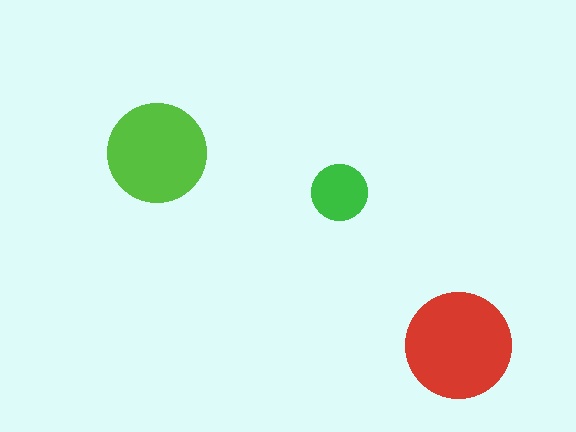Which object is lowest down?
The red circle is bottommost.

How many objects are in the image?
There are 3 objects in the image.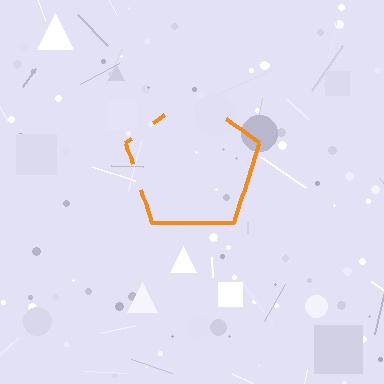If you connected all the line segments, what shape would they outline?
They would outline a pentagon.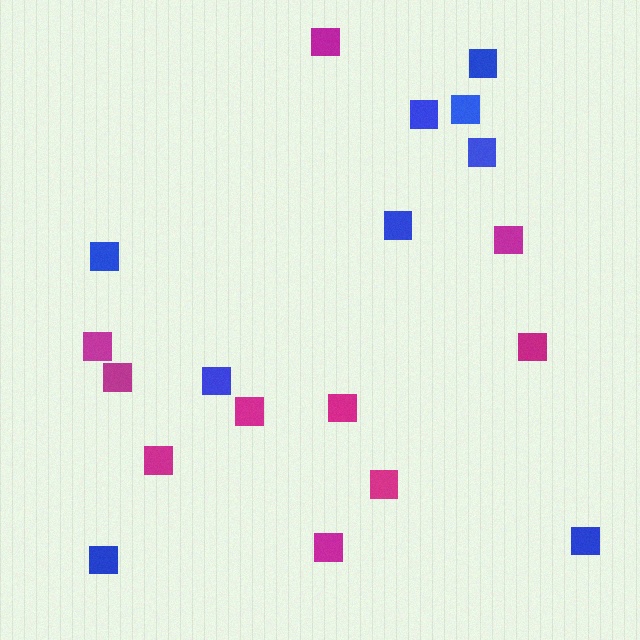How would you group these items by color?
There are 2 groups: one group of magenta squares (10) and one group of blue squares (9).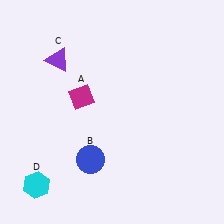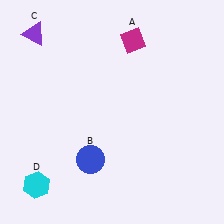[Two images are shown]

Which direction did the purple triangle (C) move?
The purple triangle (C) moved up.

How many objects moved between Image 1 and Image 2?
2 objects moved between the two images.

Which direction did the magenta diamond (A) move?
The magenta diamond (A) moved up.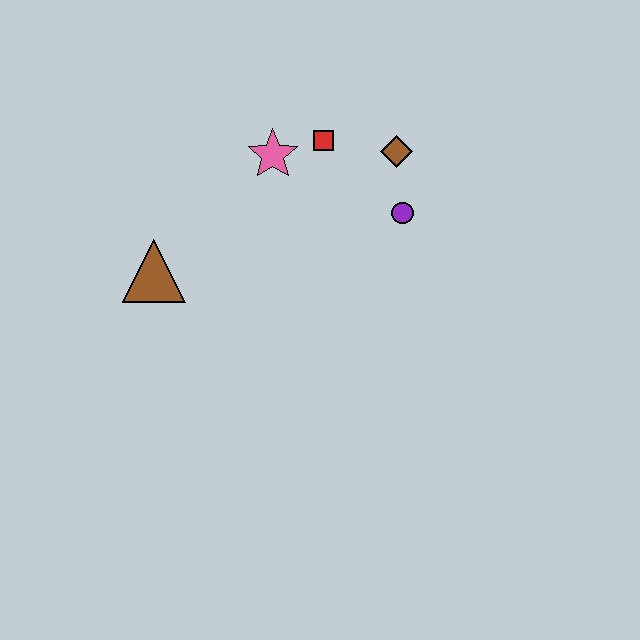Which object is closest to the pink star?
The red square is closest to the pink star.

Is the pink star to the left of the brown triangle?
No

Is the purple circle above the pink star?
No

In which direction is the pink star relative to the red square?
The pink star is to the left of the red square.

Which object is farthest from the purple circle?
The brown triangle is farthest from the purple circle.